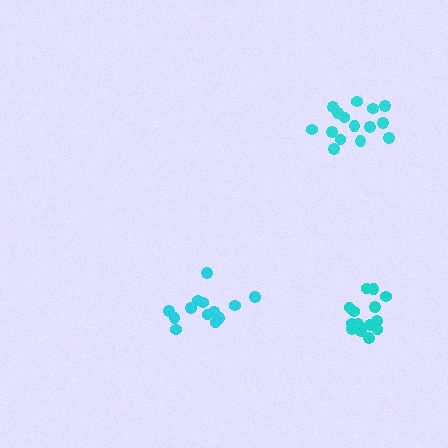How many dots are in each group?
Group 1: 15 dots, Group 2: 13 dots, Group 3: 14 dots (42 total).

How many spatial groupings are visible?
There are 3 spatial groupings.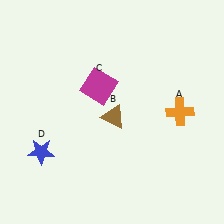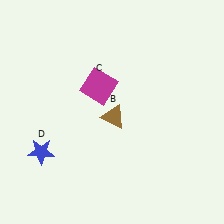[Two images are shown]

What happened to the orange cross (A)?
The orange cross (A) was removed in Image 2. It was in the top-right area of Image 1.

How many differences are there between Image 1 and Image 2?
There is 1 difference between the two images.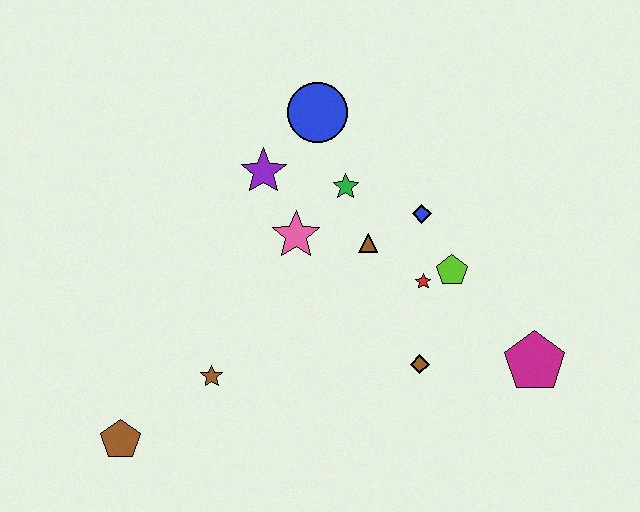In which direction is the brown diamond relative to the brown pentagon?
The brown diamond is to the right of the brown pentagon.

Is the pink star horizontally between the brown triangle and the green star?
No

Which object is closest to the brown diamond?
The red star is closest to the brown diamond.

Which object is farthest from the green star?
The brown pentagon is farthest from the green star.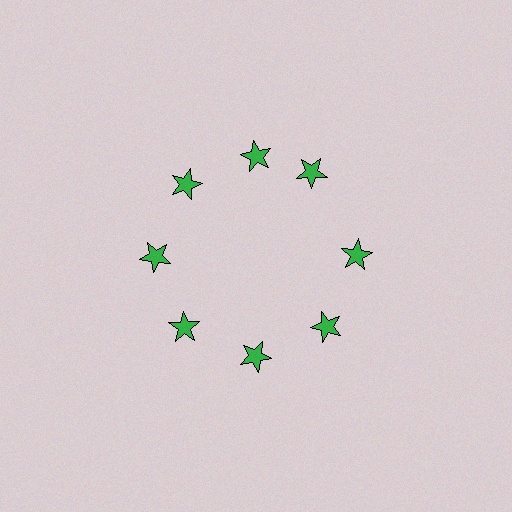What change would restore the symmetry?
The symmetry would be restored by rotating it back into even spacing with its neighbors so that all 8 stars sit at equal angles and equal distance from the center.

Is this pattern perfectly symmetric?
No. The 8 green stars are arranged in a ring, but one element near the 2 o'clock position is rotated out of alignment along the ring, breaking the 8-fold rotational symmetry.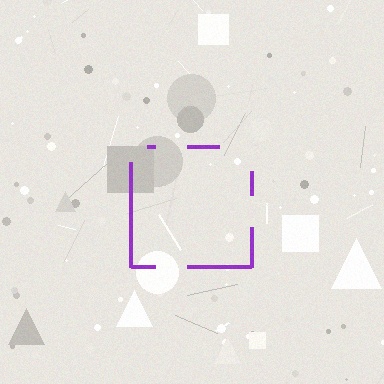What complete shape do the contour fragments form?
The contour fragments form a square.